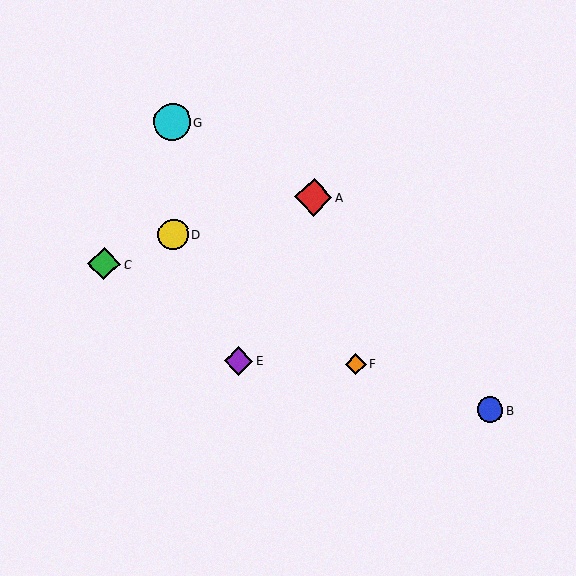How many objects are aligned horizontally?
2 objects (E, F) are aligned horizontally.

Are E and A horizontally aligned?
No, E is at y≈361 and A is at y≈197.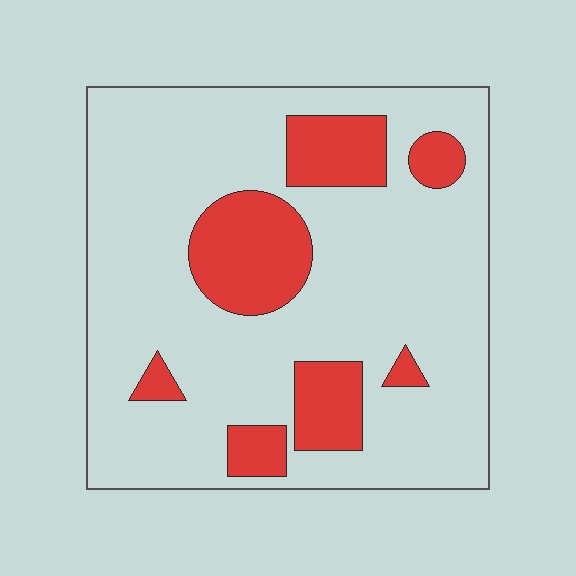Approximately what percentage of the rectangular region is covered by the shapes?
Approximately 20%.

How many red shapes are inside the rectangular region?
7.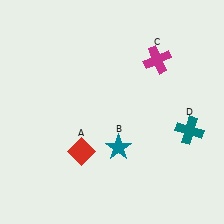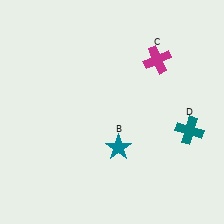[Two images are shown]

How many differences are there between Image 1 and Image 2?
There is 1 difference between the two images.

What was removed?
The red diamond (A) was removed in Image 2.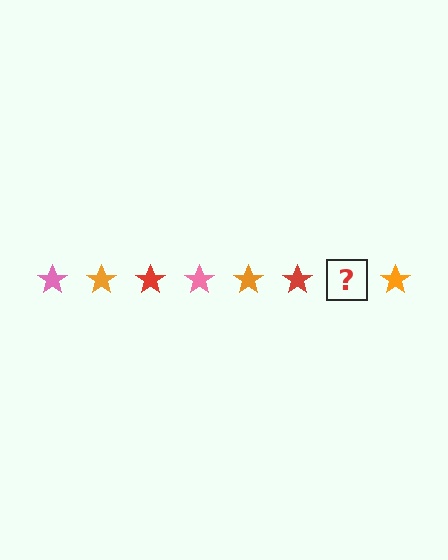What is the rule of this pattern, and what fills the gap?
The rule is that the pattern cycles through pink, orange, red stars. The gap should be filled with a pink star.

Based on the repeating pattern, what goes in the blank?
The blank should be a pink star.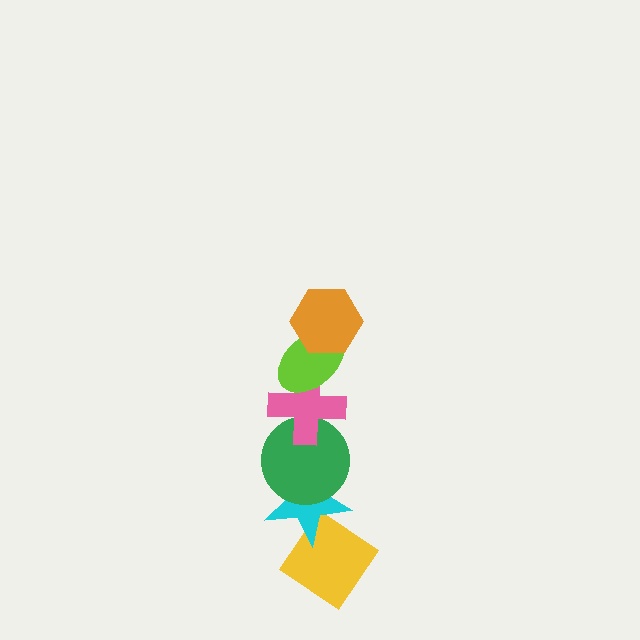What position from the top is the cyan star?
The cyan star is 5th from the top.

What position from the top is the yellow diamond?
The yellow diamond is 6th from the top.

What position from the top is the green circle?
The green circle is 4th from the top.